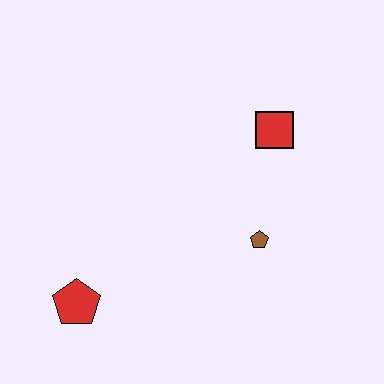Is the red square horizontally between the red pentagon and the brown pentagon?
No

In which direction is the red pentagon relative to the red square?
The red pentagon is to the left of the red square.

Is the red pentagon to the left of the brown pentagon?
Yes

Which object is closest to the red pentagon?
The brown pentagon is closest to the red pentagon.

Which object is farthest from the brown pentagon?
The red pentagon is farthest from the brown pentagon.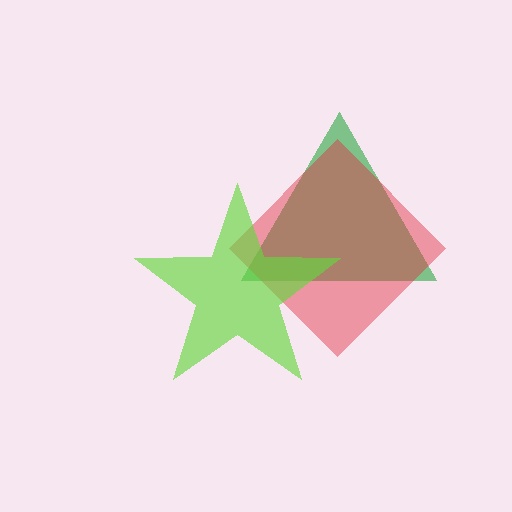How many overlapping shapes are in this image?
There are 3 overlapping shapes in the image.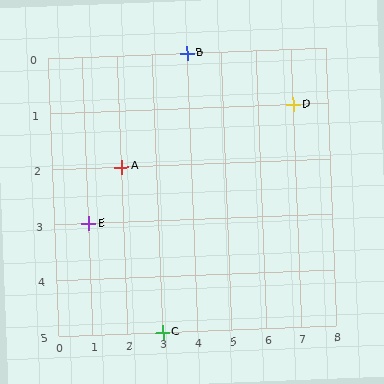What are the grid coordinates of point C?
Point C is at grid coordinates (3, 5).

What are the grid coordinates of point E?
Point E is at grid coordinates (1, 3).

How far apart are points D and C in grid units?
Points D and C are 4 columns and 4 rows apart (about 5.7 grid units diagonally).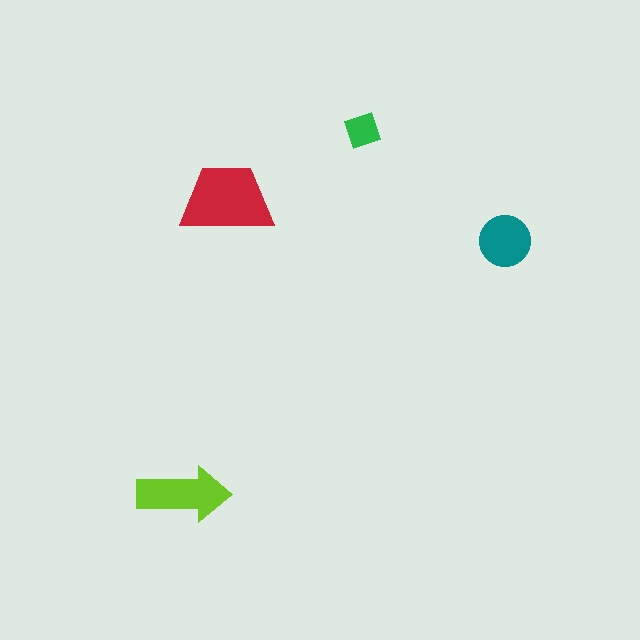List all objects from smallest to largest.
The green diamond, the teal circle, the lime arrow, the red trapezoid.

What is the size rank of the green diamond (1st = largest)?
4th.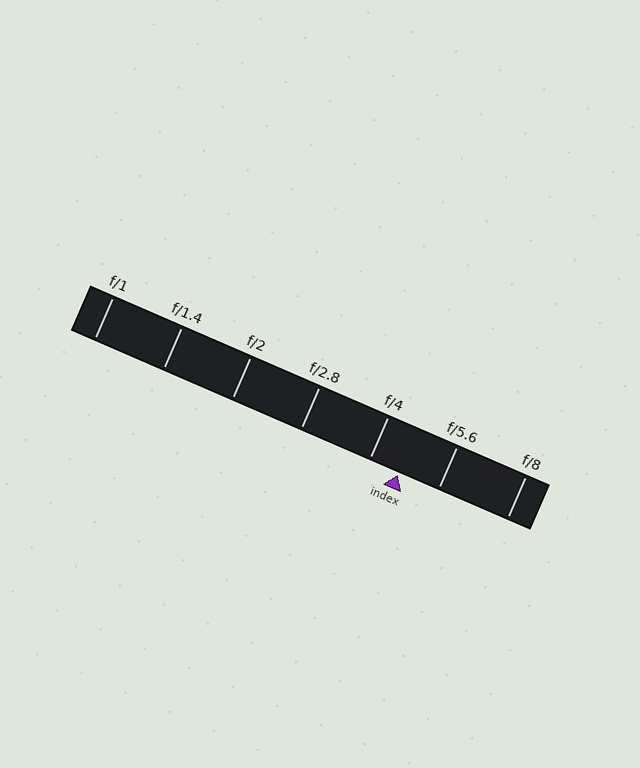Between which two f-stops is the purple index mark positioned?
The index mark is between f/4 and f/5.6.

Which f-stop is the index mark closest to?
The index mark is closest to f/4.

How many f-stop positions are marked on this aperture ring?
There are 7 f-stop positions marked.